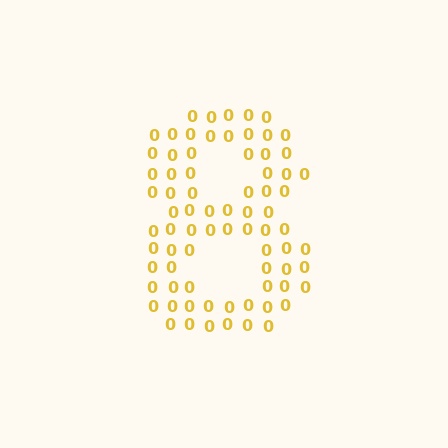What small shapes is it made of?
It is made of small digit 0's.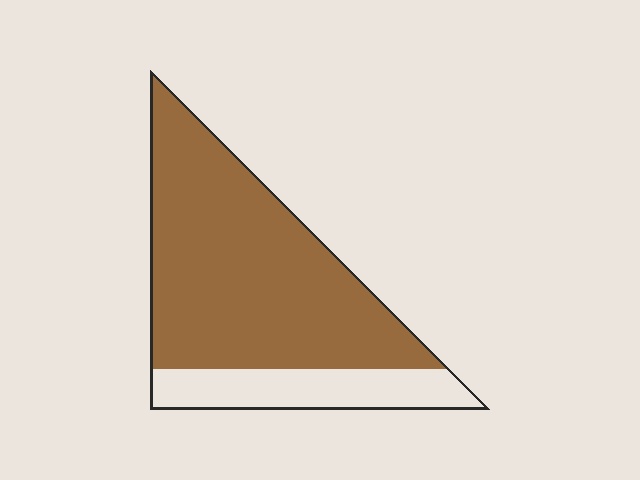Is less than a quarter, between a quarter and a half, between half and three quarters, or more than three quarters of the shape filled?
More than three quarters.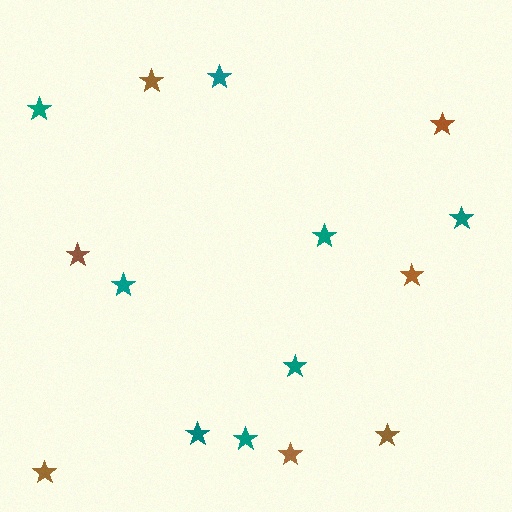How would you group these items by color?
There are 2 groups: one group of brown stars (7) and one group of teal stars (8).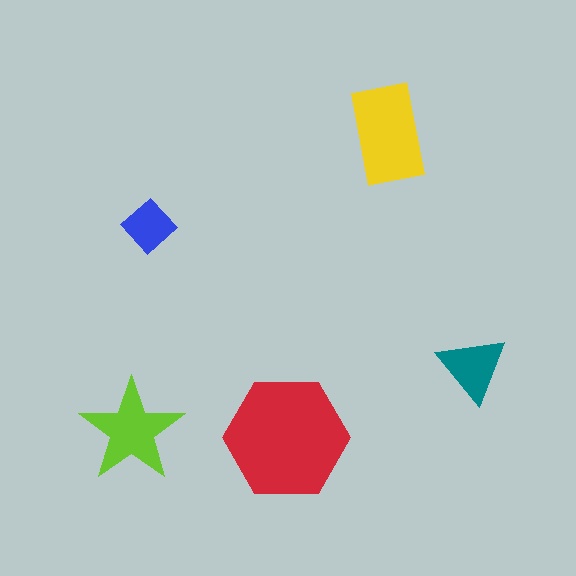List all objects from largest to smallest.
The red hexagon, the yellow rectangle, the lime star, the teal triangle, the blue diamond.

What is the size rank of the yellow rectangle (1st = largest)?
2nd.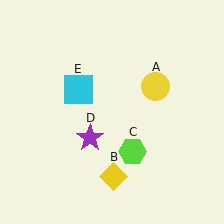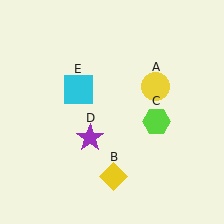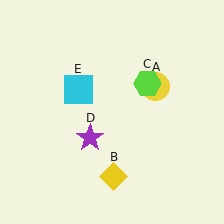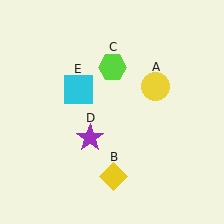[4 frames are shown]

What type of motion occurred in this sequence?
The lime hexagon (object C) rotated counterclockwise around the center of the scene.